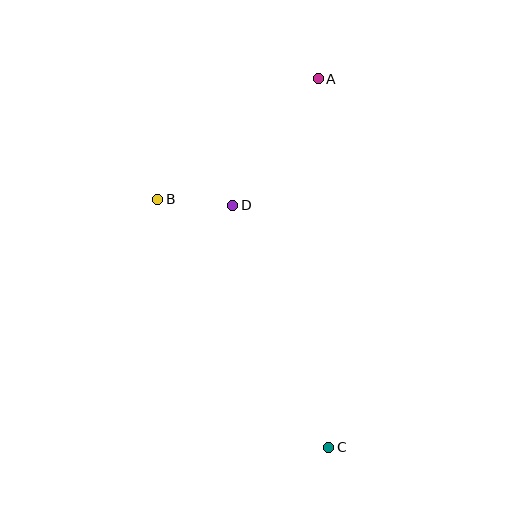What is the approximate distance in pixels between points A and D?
The distance between A and D is approximately 153 pixels.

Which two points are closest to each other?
Points B and D are closest to each other.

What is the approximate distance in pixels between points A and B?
The distance between A and B is approximately 201 pixels.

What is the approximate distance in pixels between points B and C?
The distance between B and C is approximately 301 pixels.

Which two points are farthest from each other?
Points A and C are farthest from each other.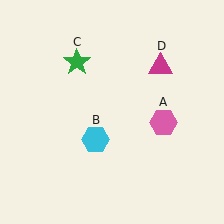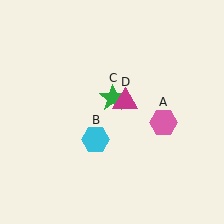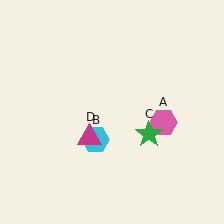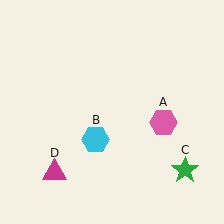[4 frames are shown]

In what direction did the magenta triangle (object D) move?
The magenta triangle (object D) moved down and to the left.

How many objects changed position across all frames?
2 objects changed position: green star (object C), magenta triangle (object D).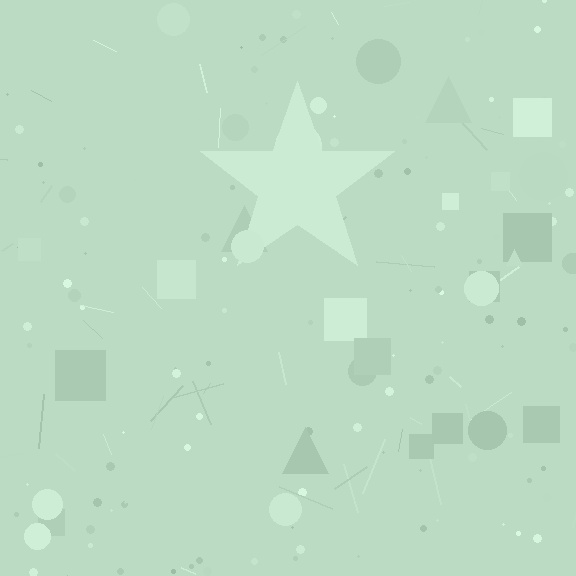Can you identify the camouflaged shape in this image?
The camouflaged shape is a star.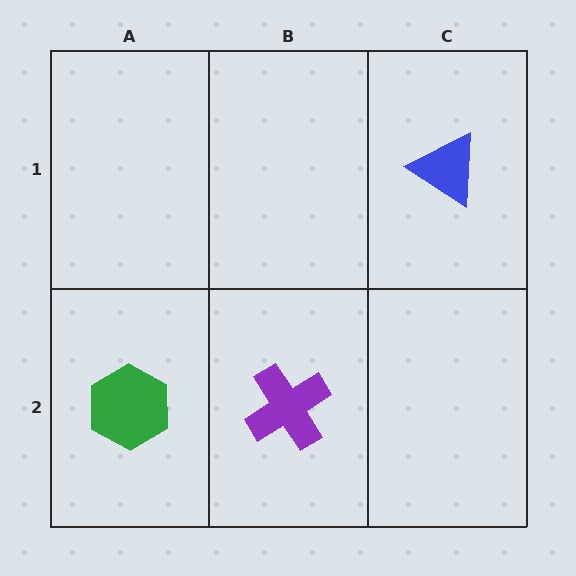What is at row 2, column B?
A purple cross.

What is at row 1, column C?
A blue triangle.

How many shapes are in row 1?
1 shape.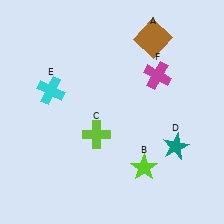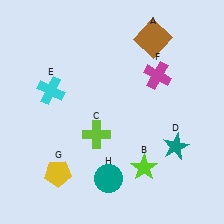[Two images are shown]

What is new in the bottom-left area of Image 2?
A yellow pentagon (G) was added in the bottom-left area of Image 2.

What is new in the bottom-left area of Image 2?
A teal circle (H) was added in the bottom-left area of Image 2.